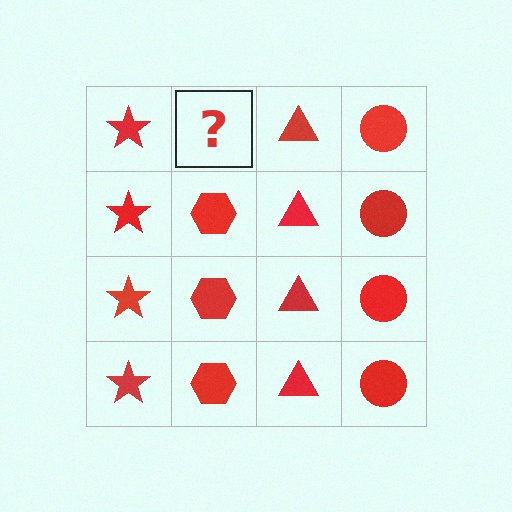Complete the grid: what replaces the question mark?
The question mark should be replaced with a red hexagon.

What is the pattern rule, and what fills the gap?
The rule is that each column has a consistent shape. The gap should be filled with a red hexagon.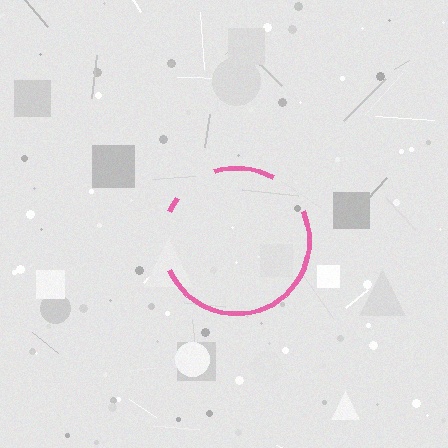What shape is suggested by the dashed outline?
The dashed outline suggests a circle.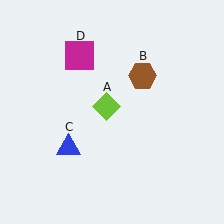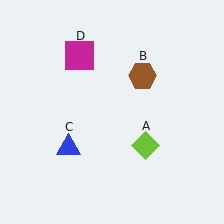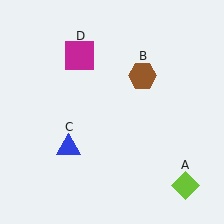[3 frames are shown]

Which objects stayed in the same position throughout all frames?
Brown hexagon (object B) and blue triangle (object C) and magenta square (object D) remained stationary.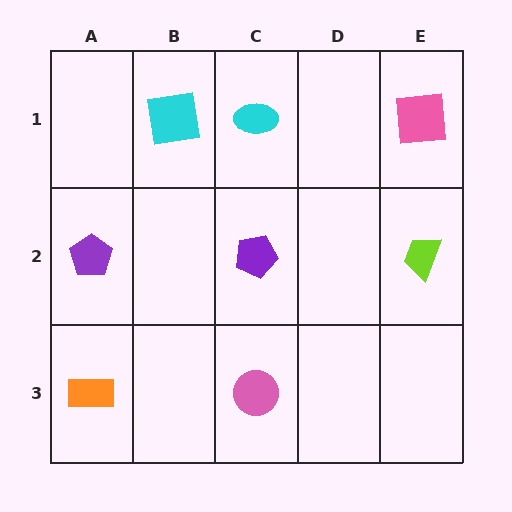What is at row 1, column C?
A cyan ellipse.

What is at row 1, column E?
A pink square.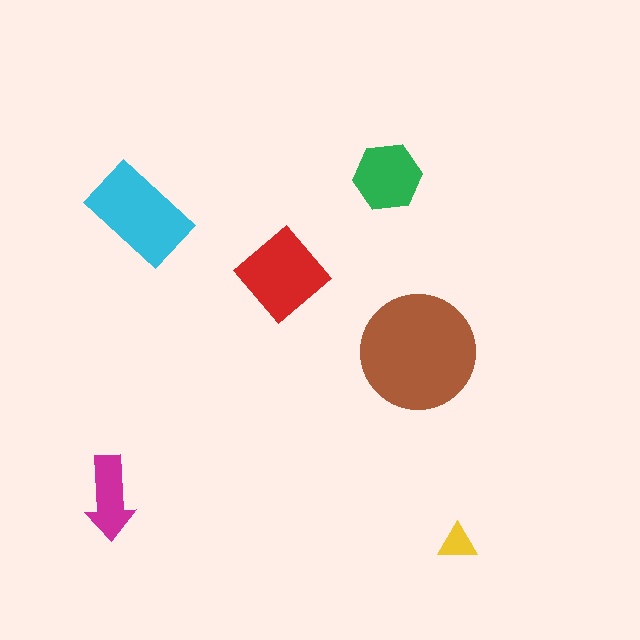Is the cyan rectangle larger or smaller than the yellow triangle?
Larger.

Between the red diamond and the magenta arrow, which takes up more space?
The red diamond.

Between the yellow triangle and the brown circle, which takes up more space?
The brown circle.